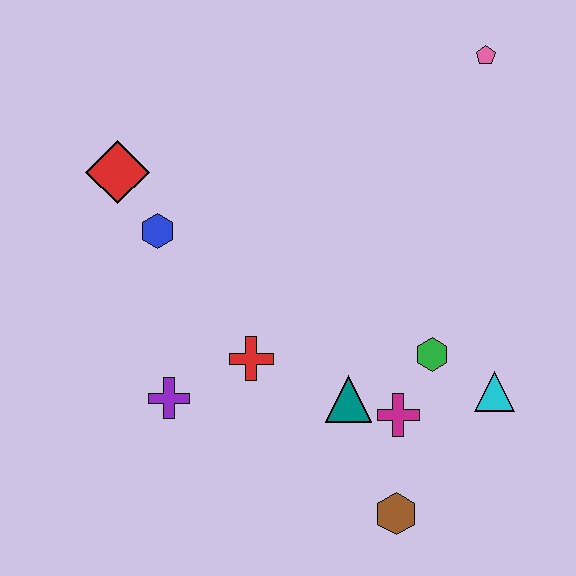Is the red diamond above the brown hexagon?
Yes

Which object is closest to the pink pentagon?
The green hexagon is closest to the pink pentagon.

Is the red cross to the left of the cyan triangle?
Yes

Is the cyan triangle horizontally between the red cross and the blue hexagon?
No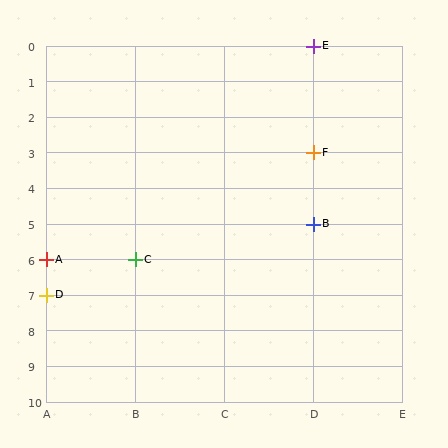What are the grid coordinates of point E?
Point E is at grid coordinates (D, 0).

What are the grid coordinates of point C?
Point C is at grid coordinates (B, 6).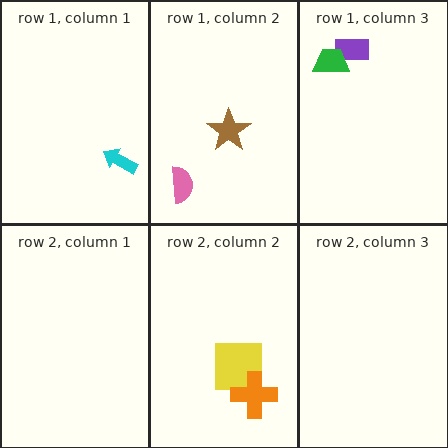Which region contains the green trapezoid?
The row 1, column 3 region.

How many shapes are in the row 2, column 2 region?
2.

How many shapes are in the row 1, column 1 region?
1.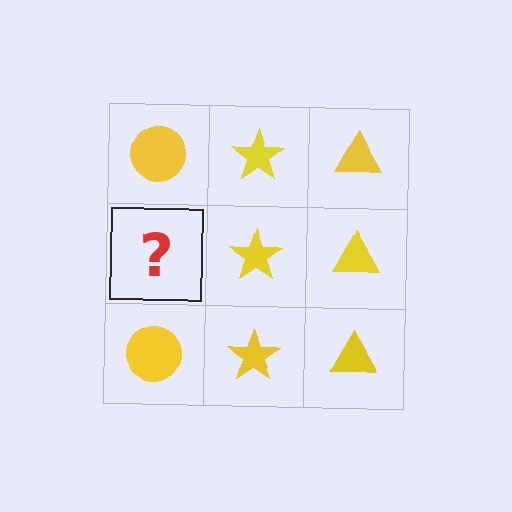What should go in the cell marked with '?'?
The missing cell should contain a yellow circle.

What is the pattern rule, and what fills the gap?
The rule is that each column has a consistent shape. The gap should be filled with a yellow circle.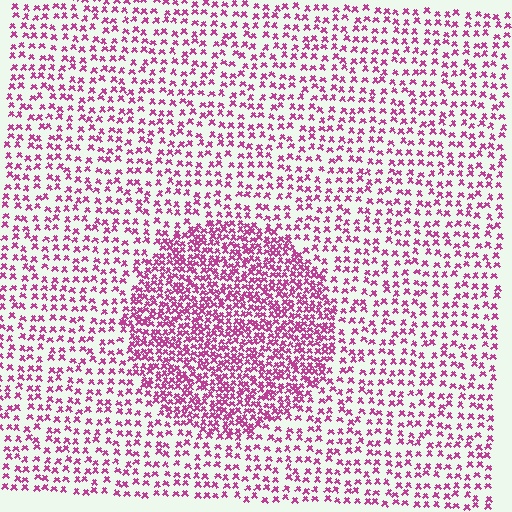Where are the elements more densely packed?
The elements are more densely packed inside the circle boundary.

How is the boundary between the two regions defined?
The boundary is defined by a change in element density (approximately 2.1x ratio). All elements are the same color, size, and shape.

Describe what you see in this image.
The image contains small magenta elements arranged at two different densities. A circle-shaped region is visible where the elements are more densely packed than the surrounding area.